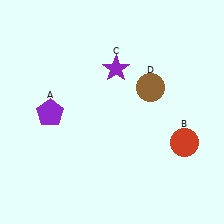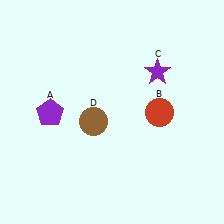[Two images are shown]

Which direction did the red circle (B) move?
The red circle (B) moved up.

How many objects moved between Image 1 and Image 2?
3 objects moved between the two images.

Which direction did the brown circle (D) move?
The brown circle (D) moved left.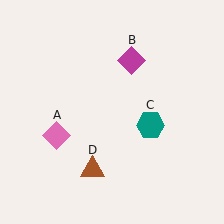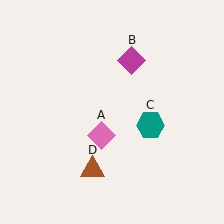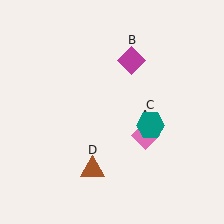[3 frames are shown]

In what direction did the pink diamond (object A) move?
The pink diamond (object A) moved right.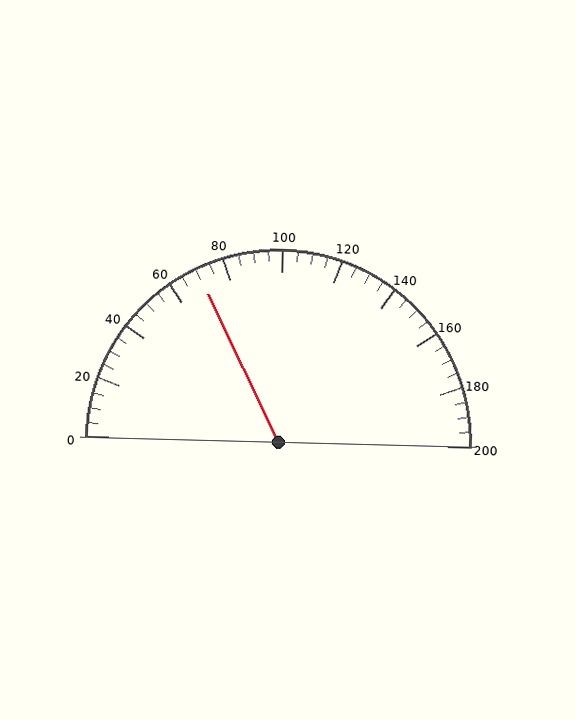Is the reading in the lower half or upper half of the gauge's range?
The reading is in the lower half of the range (0 to 200).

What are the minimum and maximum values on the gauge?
The gauge ranges from 0 to 200.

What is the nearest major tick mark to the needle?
The nearest major tick mark is 80.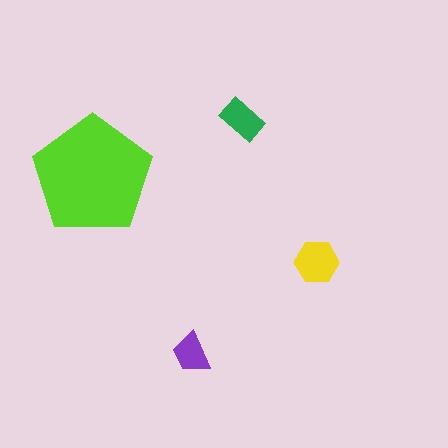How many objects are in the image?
There are 4 objects in the image.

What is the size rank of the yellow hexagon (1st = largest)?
2nd.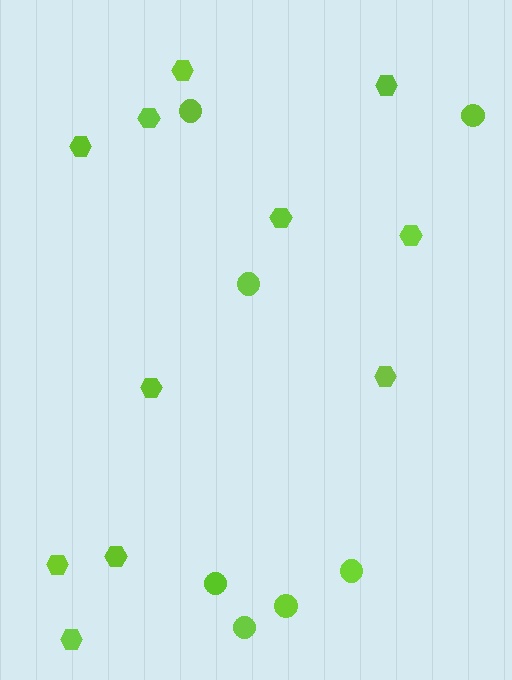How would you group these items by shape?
There are 2 groups: one group of hexagons (11) and one group of circles (7).